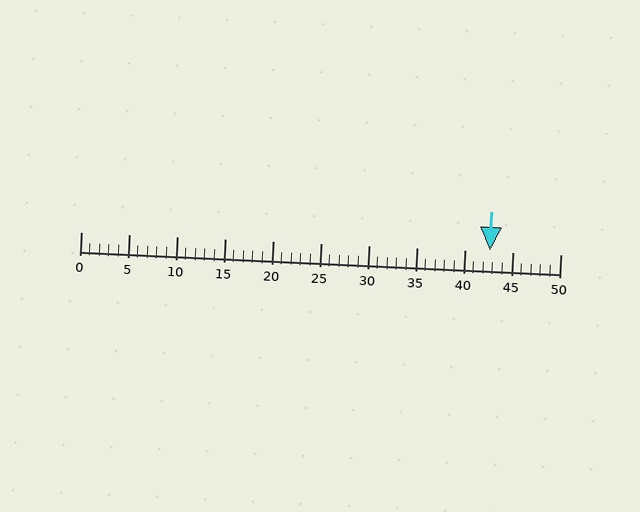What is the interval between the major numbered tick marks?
The major tick marks are spaced 5 units apart.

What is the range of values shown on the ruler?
The ruler shows values from 0 to 50.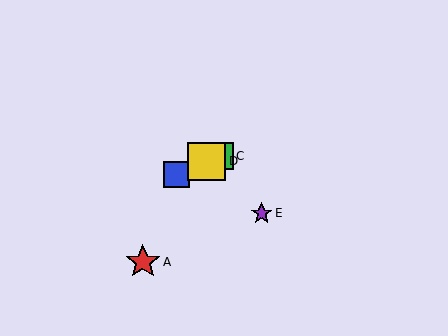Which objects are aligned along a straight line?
Objects B, C, D are aligned along a straight line.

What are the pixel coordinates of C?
Object C is at (219, 156).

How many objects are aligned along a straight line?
3 objects (B, C, D) are aligned along a straight line.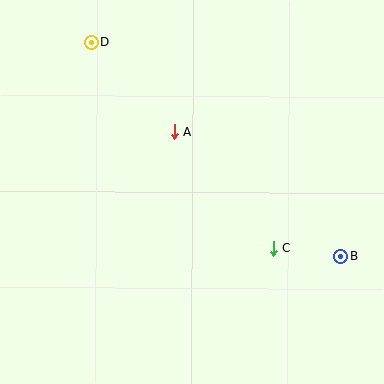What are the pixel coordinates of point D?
Point D is at (91, 43).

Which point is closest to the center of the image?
Point A at (175, 132) is closest to the center.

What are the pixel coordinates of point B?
Point B is at (340, 256).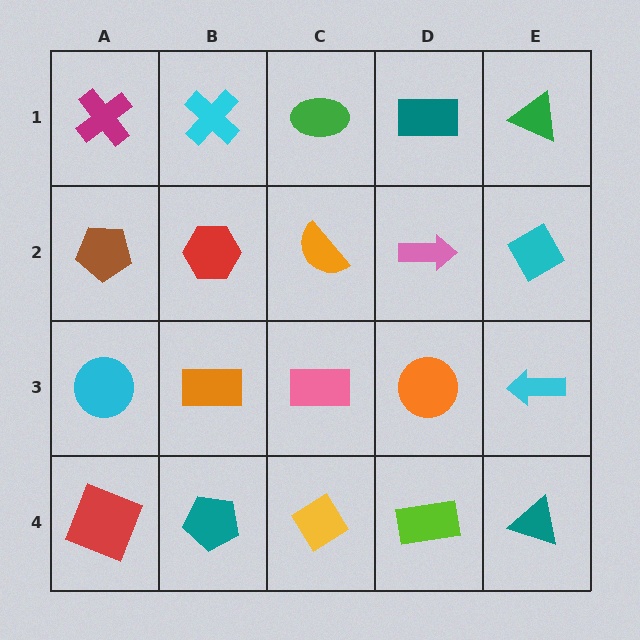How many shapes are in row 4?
5 shapes.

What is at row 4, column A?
A red square.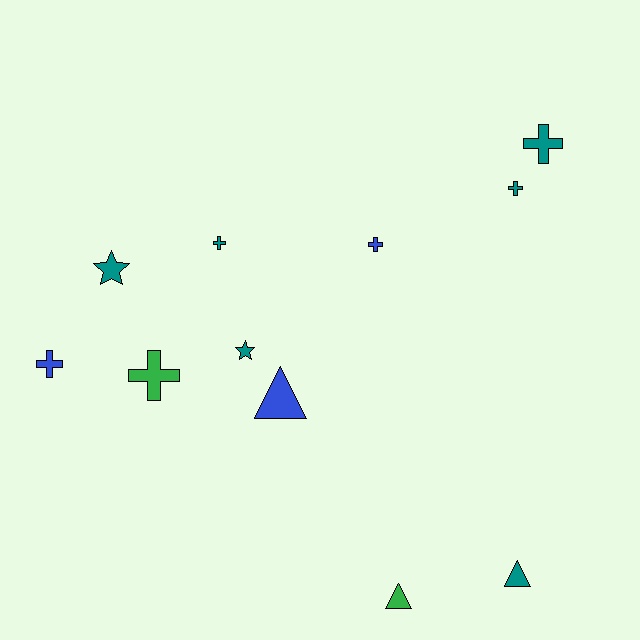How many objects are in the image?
There are 11 objects.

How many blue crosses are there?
There are 2 blue crosses.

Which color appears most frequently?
Teal, with 6 objects.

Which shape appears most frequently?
Cross, with 6 objects.